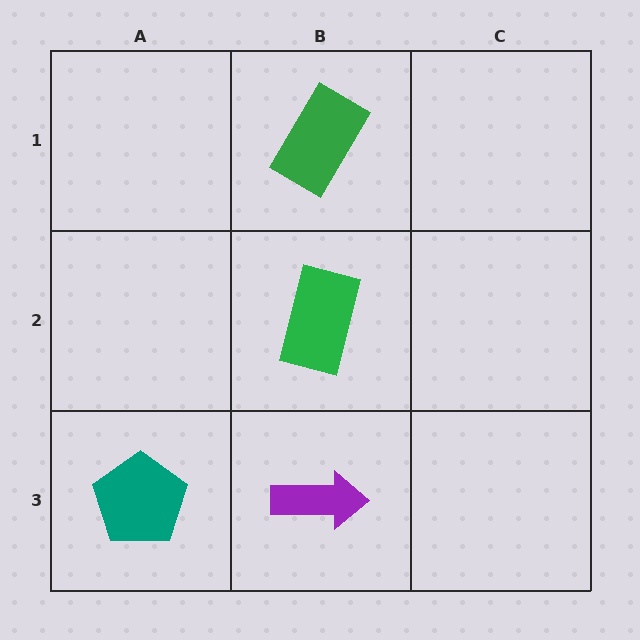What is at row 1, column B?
A green rectangle.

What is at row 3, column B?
A purple arrow.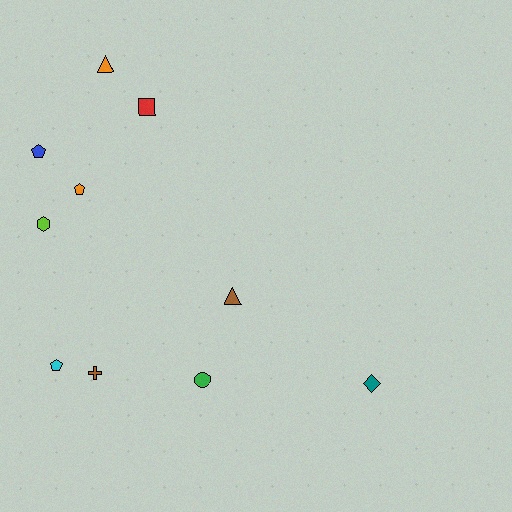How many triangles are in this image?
There are 2 triangles.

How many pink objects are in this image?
There are no pink objects.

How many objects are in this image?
There are 10 objects.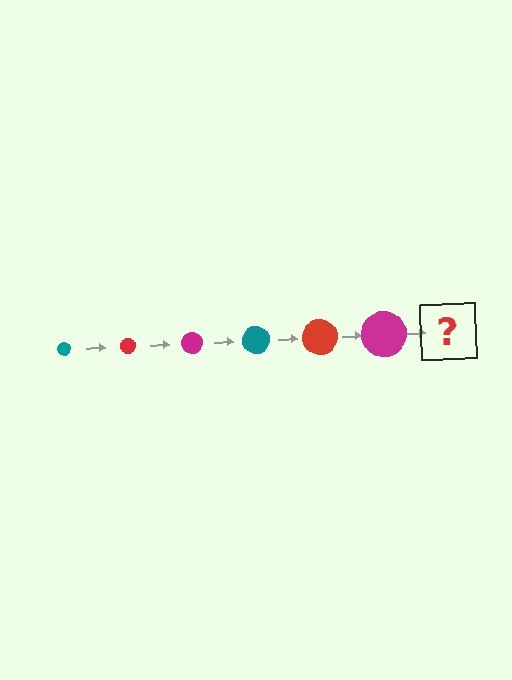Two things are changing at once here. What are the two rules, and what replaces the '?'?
The two rules are that the circle grows larger each step and the color cycles through teal, red, and magenta. The '?' should be a teal circle, larger than the previous one.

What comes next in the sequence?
The next element should be a teal circle, larger than the previous one.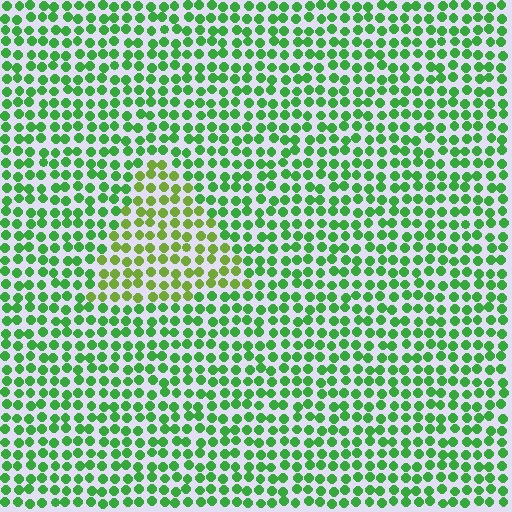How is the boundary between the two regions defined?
The boundary is defined purely by a slight shift in hue (about 34 degrees). Spacing, size, and orientation are identical on both sides.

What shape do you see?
I see a triangle.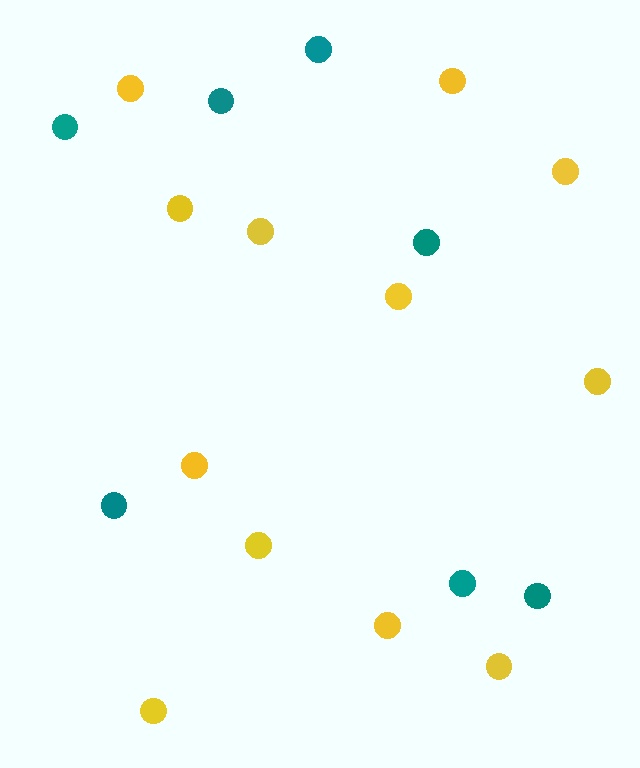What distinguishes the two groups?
There are 2 groups: one group of teal circles (7) and one group of yellow circles (12).